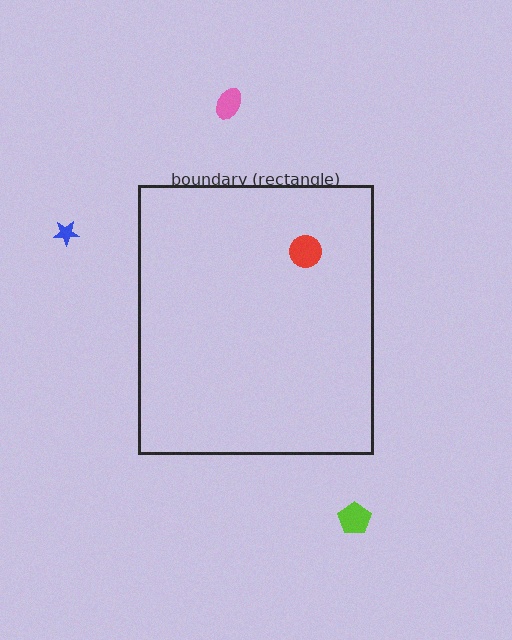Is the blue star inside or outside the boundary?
Outside.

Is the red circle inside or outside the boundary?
Inside.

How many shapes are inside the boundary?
1 inside, 3 outside.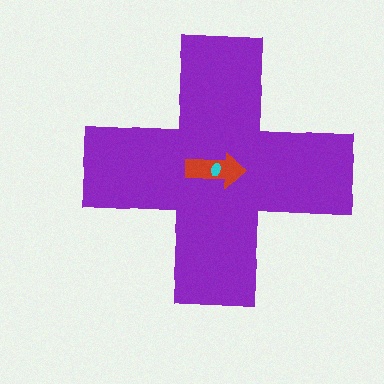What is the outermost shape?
The purple cross.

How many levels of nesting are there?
3.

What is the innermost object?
The cyan ellipse.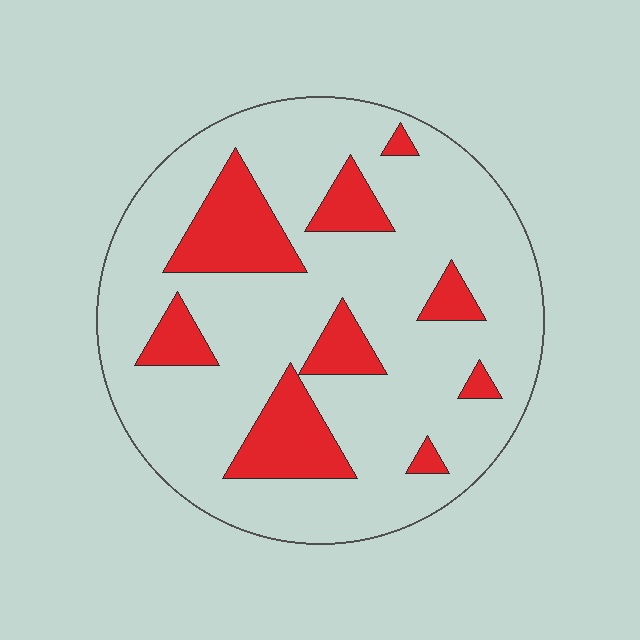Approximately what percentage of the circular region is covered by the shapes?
Approximately 20%.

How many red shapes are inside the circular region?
9.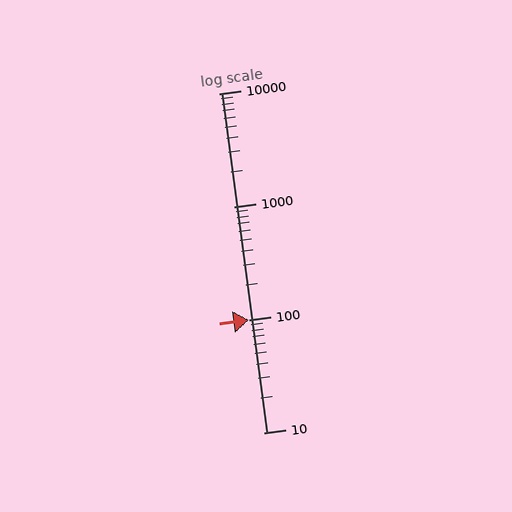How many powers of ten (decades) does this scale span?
The scale spans 3 decades, from 10 to 10000.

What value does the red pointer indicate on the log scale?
The pointer indicates approximately 100.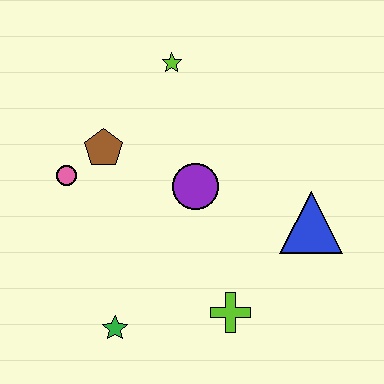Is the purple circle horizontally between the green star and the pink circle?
No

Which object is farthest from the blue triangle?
The pink circle is farthest from the blue triangle.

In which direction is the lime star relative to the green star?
The lime star is above the green star.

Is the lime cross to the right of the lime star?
Yes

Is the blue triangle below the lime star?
Yes